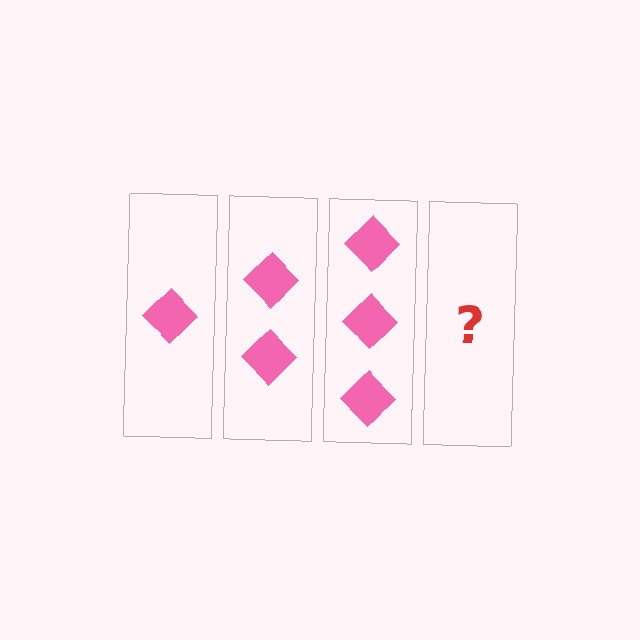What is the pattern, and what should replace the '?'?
The pattern is that each step adds one more diamond. The '?' should be 4 diamonds.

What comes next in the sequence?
The next element should be 4 diamonds.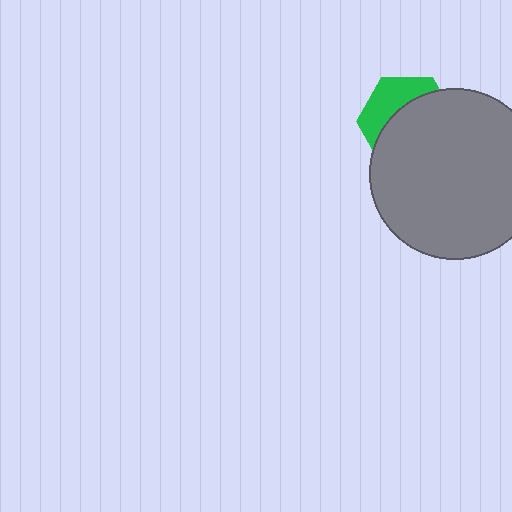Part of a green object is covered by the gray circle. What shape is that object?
It is a hexagon.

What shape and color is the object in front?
The object in front is a gray circle.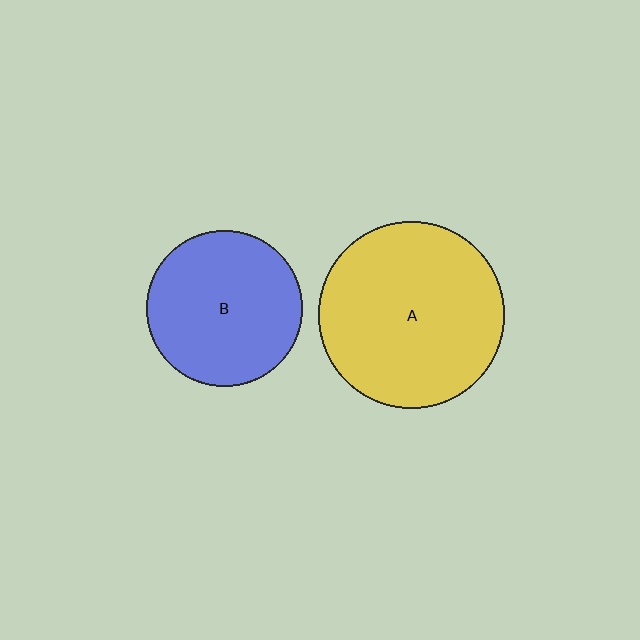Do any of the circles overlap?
No, none of the circles overlap.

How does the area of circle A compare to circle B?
Approximately 1.4 times.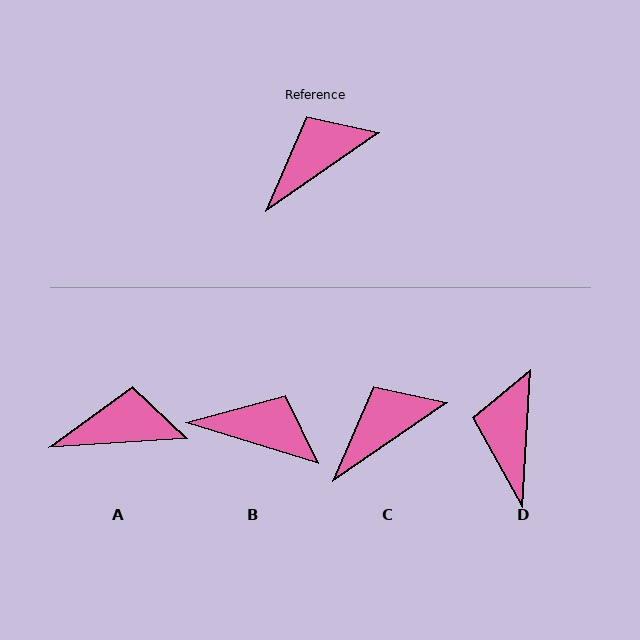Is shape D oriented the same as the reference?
No, it is off by about 53 degrees.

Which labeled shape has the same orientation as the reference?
C.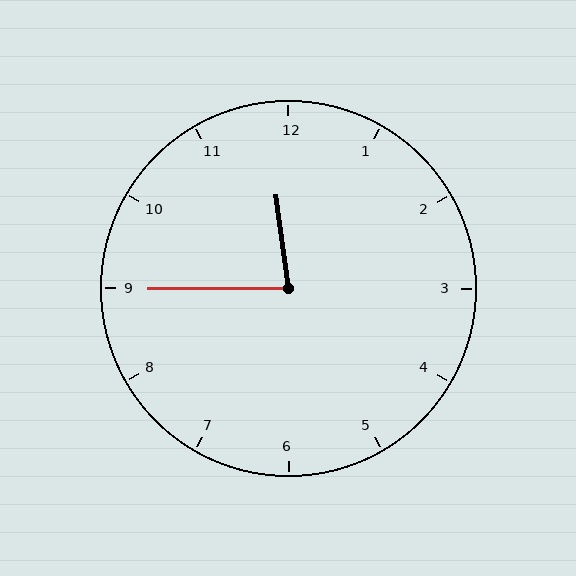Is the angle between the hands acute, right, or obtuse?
It is acute.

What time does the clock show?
11:45.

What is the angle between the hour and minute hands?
Approximately 82 degrees.